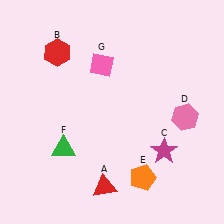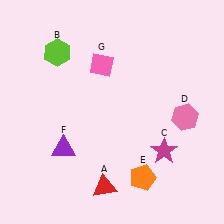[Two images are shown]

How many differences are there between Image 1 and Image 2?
There are 2 differences between the two images.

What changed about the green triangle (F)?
In Image 1, F is green. In Image 2, it changed to purple.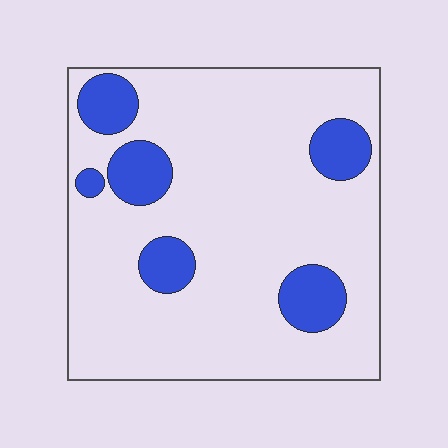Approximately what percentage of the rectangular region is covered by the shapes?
Approximately 15%.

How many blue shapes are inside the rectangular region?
6.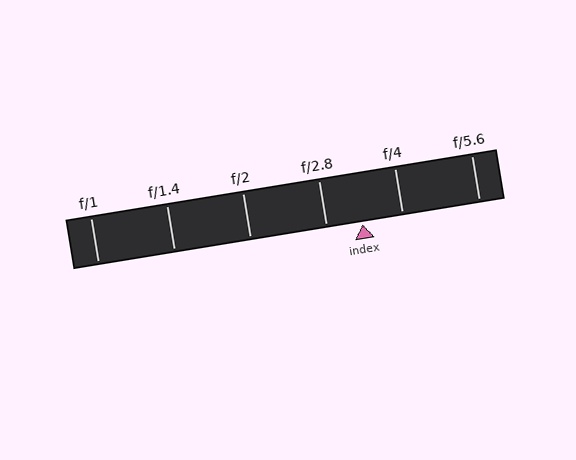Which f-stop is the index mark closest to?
The index mark is closest to f/2.8.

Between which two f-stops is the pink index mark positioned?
The index mark is between f/2.8 and f/4.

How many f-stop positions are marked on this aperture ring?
There are 6 f-stop positions marked.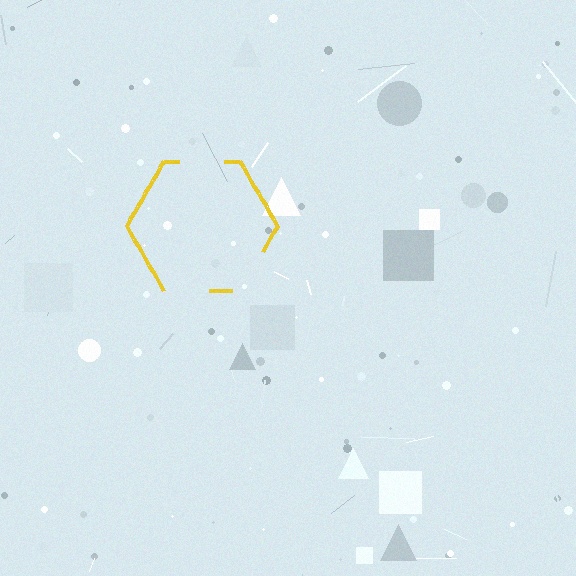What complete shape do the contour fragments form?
The contour fragments form a hexagon.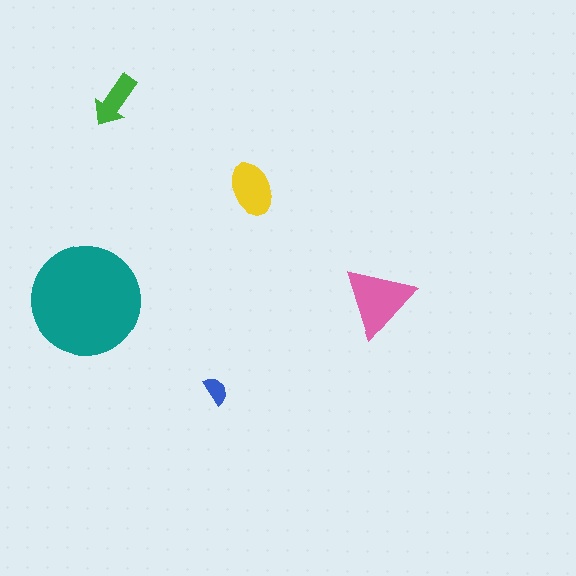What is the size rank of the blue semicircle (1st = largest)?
5th.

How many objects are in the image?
There are 5 objects in the image.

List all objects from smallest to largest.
The blue semicircle, the green arrow, the yellow ellipse, the pink triangle, the teal circle.